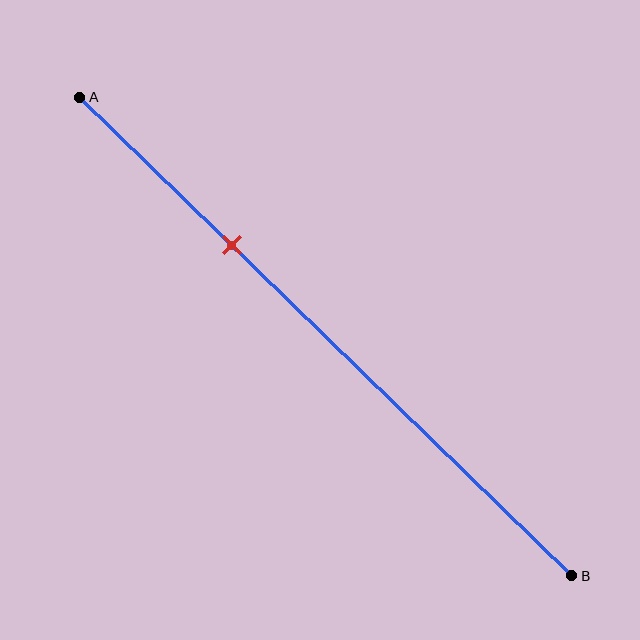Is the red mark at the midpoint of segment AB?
No, the mark is at about 30% from A, not at the 50% midpoint.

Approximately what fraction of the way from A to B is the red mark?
The red mark is approximately 30% of the way from A to B.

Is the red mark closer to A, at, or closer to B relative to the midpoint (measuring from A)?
The red mark is closer to point A than the midpoint of segment AB.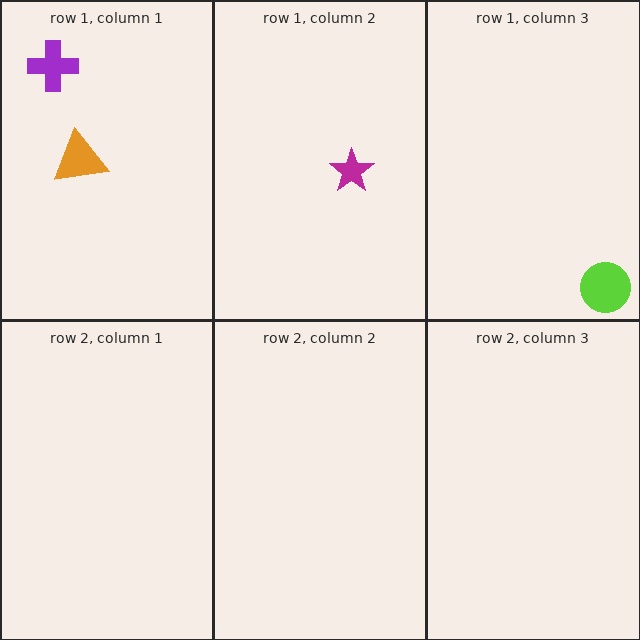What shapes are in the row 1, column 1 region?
The orange triangle, the purple cross.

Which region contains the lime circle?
The row 1, column 3 region.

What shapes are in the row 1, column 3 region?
The lime circle.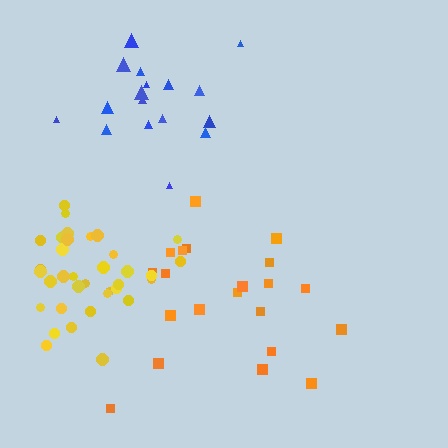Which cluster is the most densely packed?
Yellow.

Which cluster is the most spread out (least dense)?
Orange.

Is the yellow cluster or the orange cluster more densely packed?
Yellow.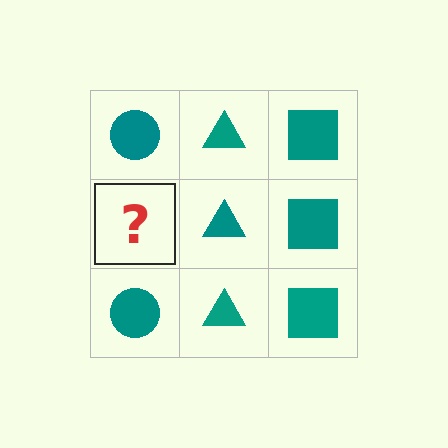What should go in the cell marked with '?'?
The missing cell should contain a teal circle.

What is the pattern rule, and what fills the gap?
The rule is that each column has a consistent shape. The gap should be filled with a teal circle.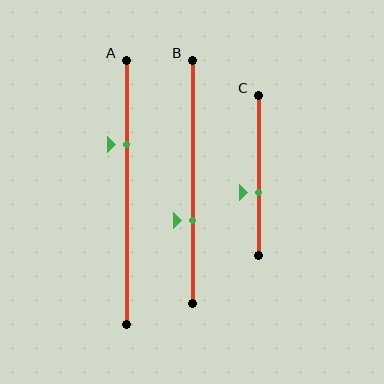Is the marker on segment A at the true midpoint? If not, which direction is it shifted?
No, the marker on segment A is shifted upward by about 18% of the segment length.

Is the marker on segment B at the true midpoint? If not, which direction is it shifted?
No, the marker on segment B is shifted downward by about 16% of the segment length.